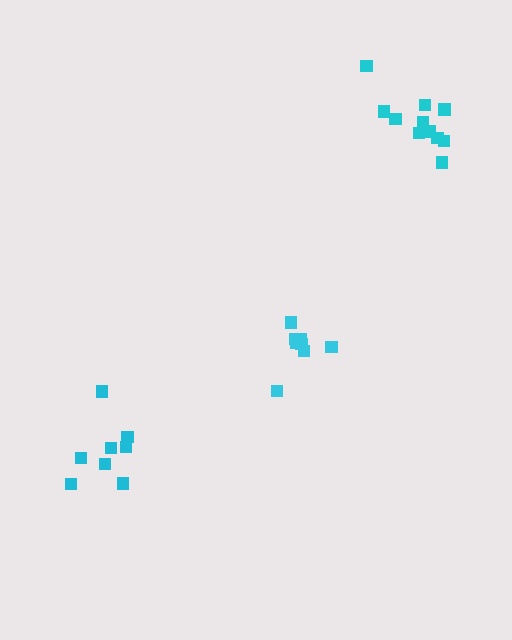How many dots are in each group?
Group 1: 8 dots, Group 2: 12 dots, Group 3: 8 dots (28 total).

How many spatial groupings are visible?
There are 3 spatial groupings.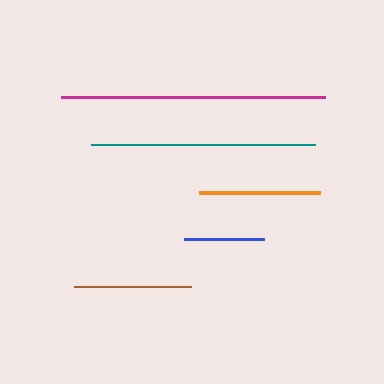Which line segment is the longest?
The magenta line is the longest at approximately 265 pixels.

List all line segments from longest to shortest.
From longest to shortest: magenta, teal, orange, brown, blue.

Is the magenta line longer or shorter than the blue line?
The magenta line is longer than the blue line.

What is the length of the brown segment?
The brown segment is approximately 118 pixels long.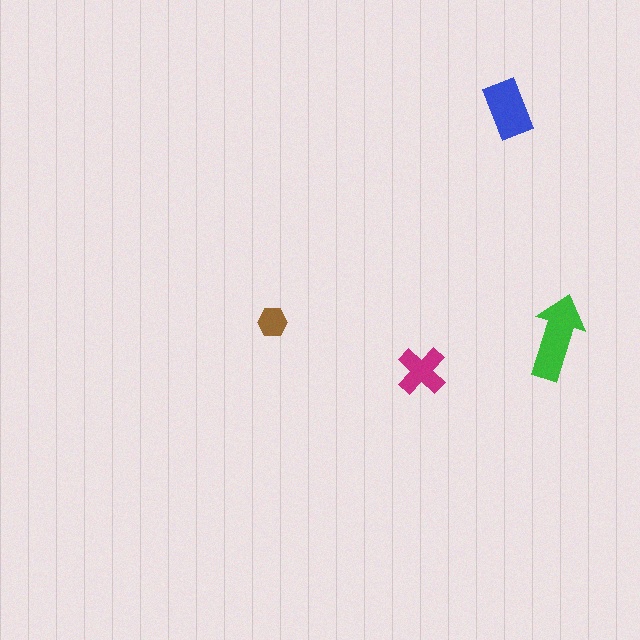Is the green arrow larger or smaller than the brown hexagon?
Larger.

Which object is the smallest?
The brown hexagon.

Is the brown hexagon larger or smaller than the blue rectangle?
Smaller.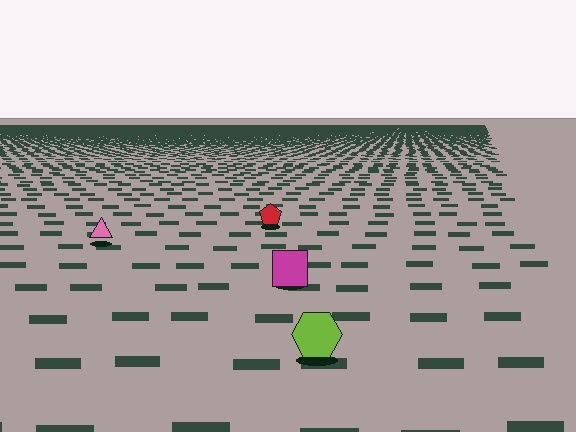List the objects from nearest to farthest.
From nearest to farthest: the lime hexagon, the magenta square, the pink triangle, the red pentagon.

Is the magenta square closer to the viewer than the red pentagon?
Yes. The magenta square is closer — you can tell from the texture gradient: the ground texture is coarser near it.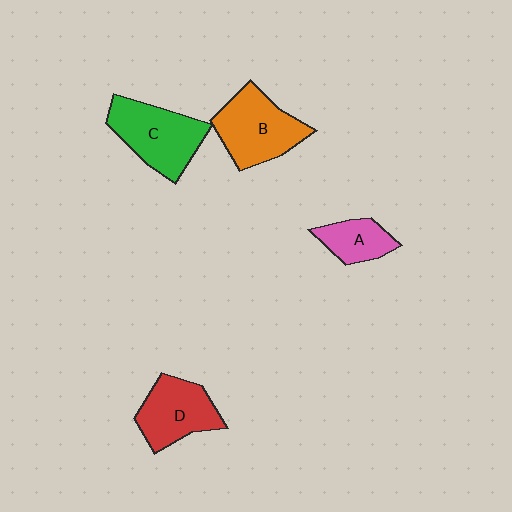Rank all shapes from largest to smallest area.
From largest to smallest: C (green), B (orange), D (red), A (pink).